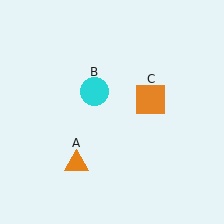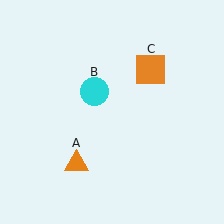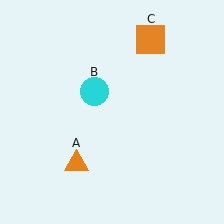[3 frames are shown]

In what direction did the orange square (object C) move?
The orange square (object C) moved up.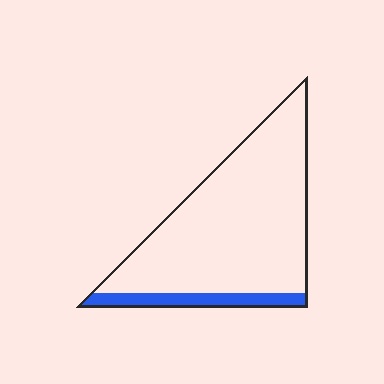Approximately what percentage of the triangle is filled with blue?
Approximately 10%.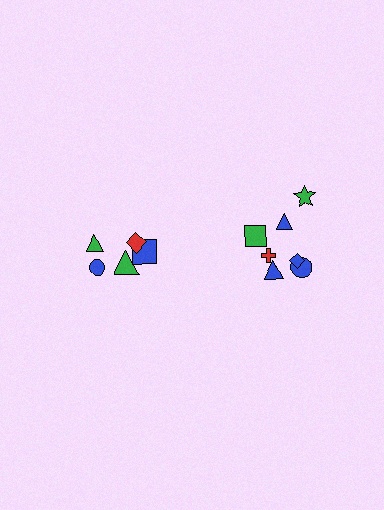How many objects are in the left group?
There are 5 objects.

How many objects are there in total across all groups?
There are 12 objects.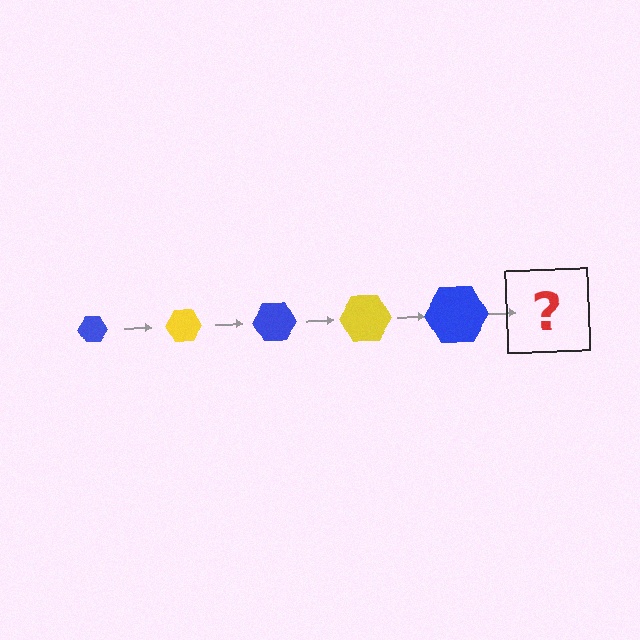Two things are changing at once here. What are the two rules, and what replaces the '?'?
The two rules are that the hexagon grows larger each step and the color cycles through blue and yellow. The '?' should be a yellow hexagon, larger than the previous one.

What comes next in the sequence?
The next element should be a yellow hexagon, larger than the previous one.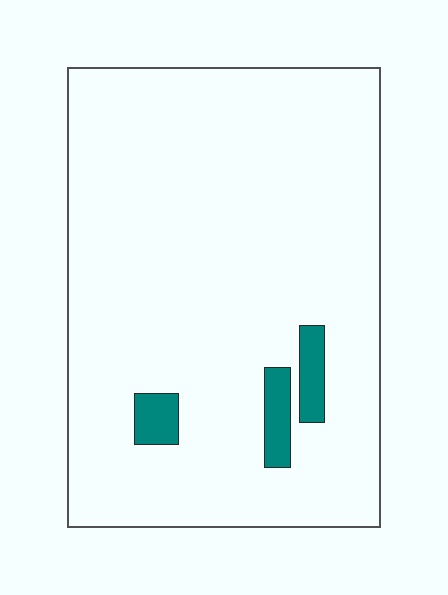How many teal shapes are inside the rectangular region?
3.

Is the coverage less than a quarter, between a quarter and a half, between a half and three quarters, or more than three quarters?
Less than a quarter.